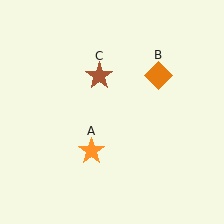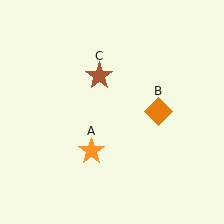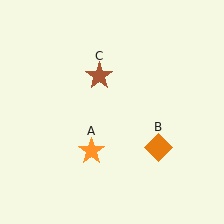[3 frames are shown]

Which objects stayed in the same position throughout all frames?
Orange star (object A) and brown star (object C) remained stationary.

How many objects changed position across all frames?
1 object changed position: orange diamond (object B).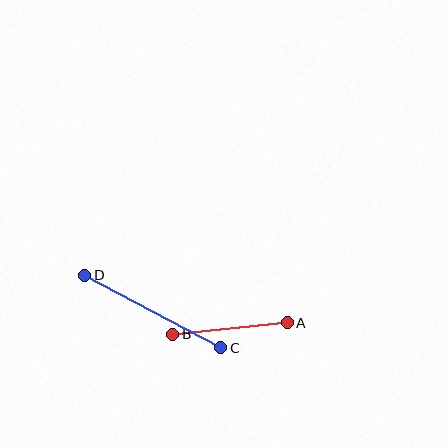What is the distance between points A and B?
The distance is approximately 115 pixels.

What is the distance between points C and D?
The distance is approximately 154 pixels.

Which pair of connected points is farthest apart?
Points C and D are farthest apart.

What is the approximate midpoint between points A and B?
The midpoint is at approximately (230, 329) pixels.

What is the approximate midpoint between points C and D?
The midpoint is at approximately (153, 312) pixels.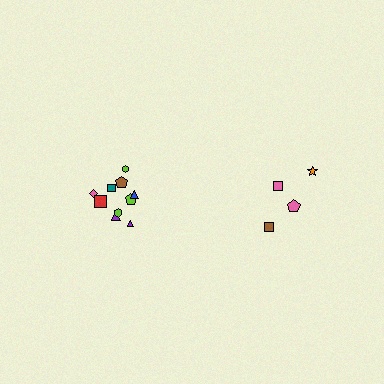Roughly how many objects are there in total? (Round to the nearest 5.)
Roughly 15 objects in total.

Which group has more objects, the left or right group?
The left group.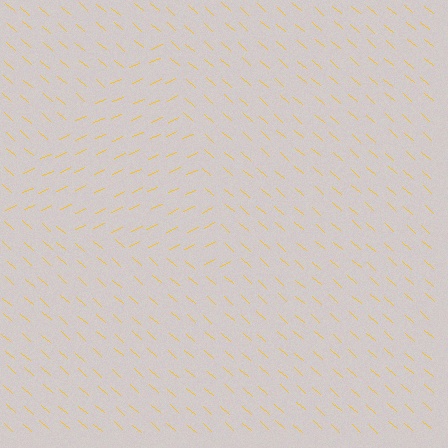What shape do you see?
I see a triangle.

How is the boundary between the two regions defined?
The boundary is defined purely by a change in line orientation (approximately 66 degrees difference). All lines are the same color and thickness.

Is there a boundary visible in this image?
Yes, there is a texture boundary formed by a change in line orientation.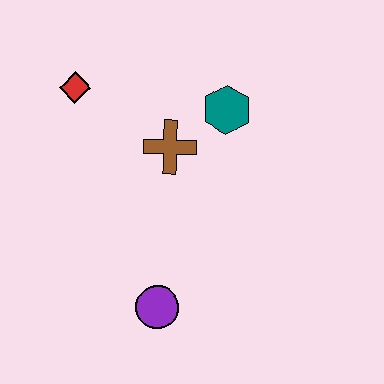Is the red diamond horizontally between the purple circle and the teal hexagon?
No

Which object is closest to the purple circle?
The brown cross is closest to the purple circle.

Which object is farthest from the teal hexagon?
The purple circle is farthest from the teal hexagon.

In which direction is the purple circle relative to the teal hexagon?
The purple circle is below the teal hexagon.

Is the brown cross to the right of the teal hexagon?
No